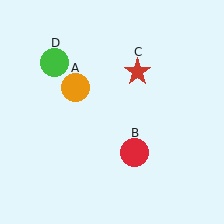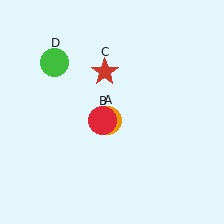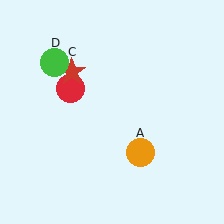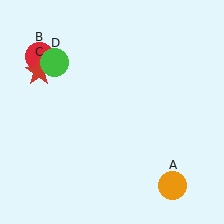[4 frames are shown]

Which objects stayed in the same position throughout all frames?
Green circle (object D) remained stationary.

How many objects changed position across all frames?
3 objects changed position: orange circle (object A), red circle (object B), red star (object C).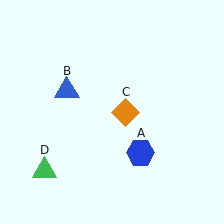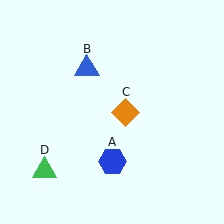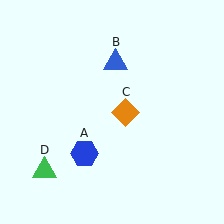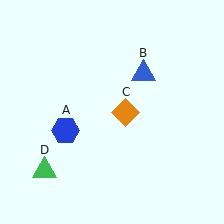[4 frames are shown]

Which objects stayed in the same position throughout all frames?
Orange diamond (object C) and green triangle (object D) remained stationary.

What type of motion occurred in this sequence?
The blue hexagon (object A), blue triangle (object B) rotated clockwise around the center of the scene.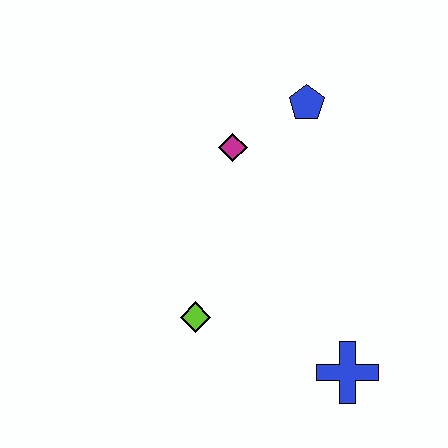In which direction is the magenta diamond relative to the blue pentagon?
The magenta diamond is to the left of the blue pentagon.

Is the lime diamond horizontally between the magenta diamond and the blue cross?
No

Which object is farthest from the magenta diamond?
The blue cross is farthest from the magenta diamond.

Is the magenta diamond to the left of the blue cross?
Yes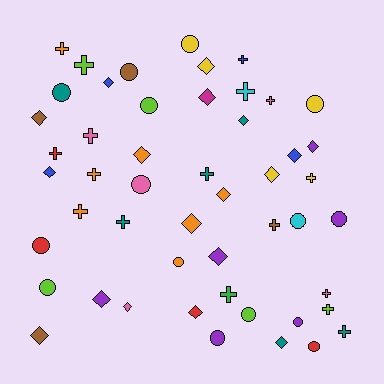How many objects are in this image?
There are 50 objects.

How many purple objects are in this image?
There are 6 purple objects.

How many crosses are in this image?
There are 17 crosses.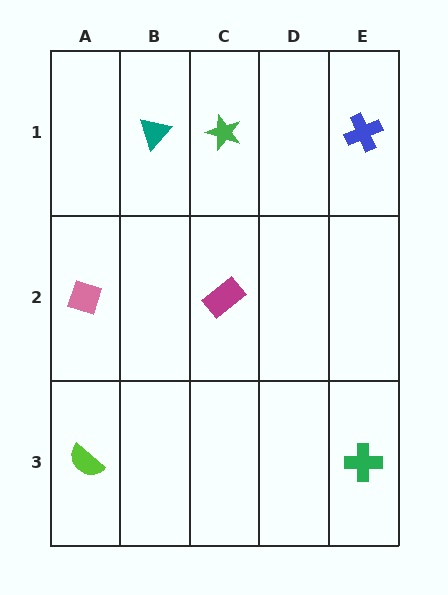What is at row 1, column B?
A teal triangle.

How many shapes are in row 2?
2 shapes.